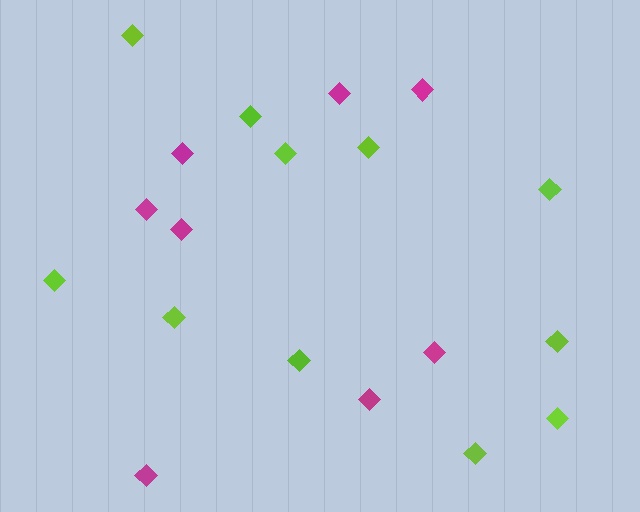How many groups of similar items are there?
There are 2 groups: one group of lime diamonds (11) and one group of magenta diamonds (8).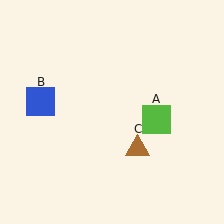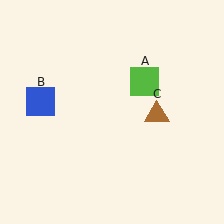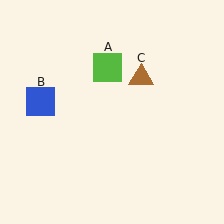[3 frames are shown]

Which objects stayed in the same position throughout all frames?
Blue square (object B) remained stationary.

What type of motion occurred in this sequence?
The lime square (object A), brown triangle (object C) rotated counterclockwise around the center of the scene.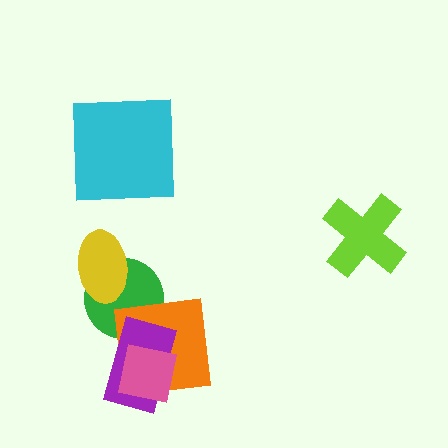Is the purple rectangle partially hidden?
Yes, it is partially covered by another shape.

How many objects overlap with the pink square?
2 objects overlap with the pink square.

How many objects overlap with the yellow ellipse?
1 object overlaps with the yellow ellipse.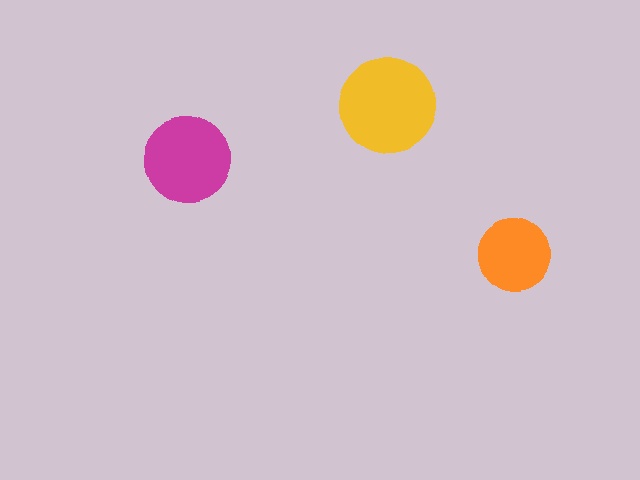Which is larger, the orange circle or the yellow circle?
The yellow one.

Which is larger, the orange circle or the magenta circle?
The magenta one.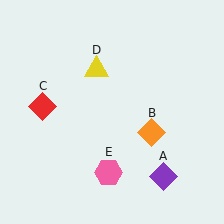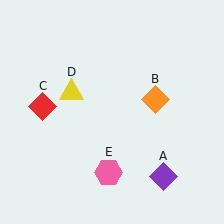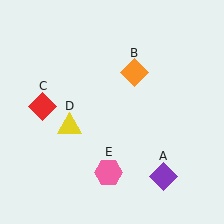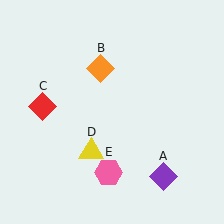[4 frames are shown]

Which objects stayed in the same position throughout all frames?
Purple diamond (object A) and red diamond (object C) and pink hexagon (object E) remained stationary.